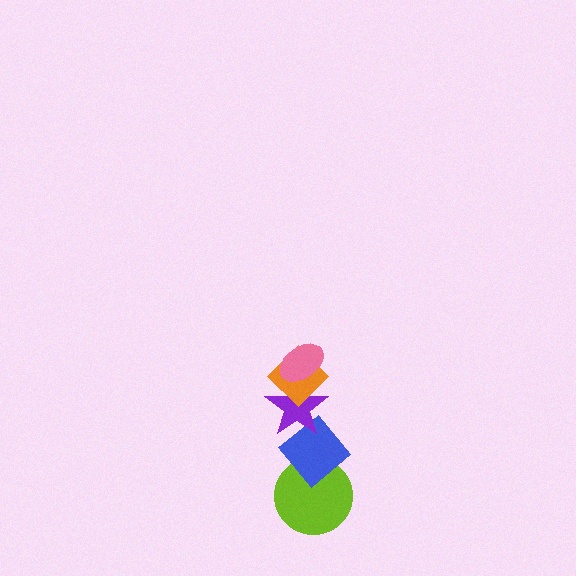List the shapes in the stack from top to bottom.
From top to bottom: the pink ellipse, the orange diamond, the purple star, the blue diamond, the lime circle.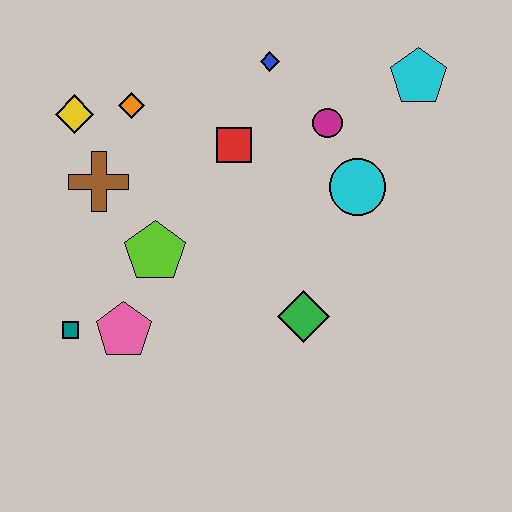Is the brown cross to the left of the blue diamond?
Yes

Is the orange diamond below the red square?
No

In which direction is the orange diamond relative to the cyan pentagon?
The orange diamond is to the left of the cyan pentagon.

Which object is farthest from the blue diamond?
The teal square is farthest from the blue diamond.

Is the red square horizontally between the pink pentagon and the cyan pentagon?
Yes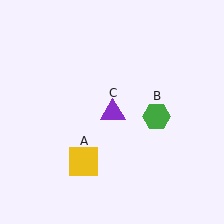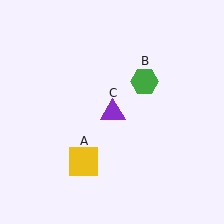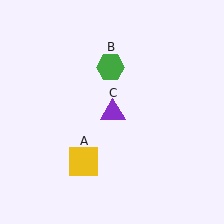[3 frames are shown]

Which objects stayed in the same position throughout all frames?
Yellow square (object A) and purple triangle (object C) remained stationary.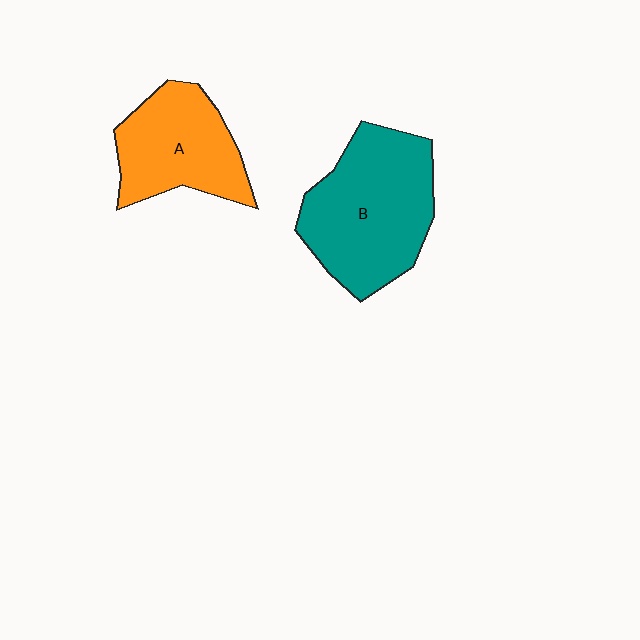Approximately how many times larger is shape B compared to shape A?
Approximately 1.4 times.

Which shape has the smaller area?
Shape A (orange).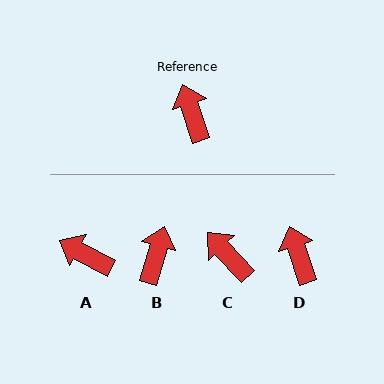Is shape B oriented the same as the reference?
No, it is off by about 35 degrees.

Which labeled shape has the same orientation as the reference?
D.